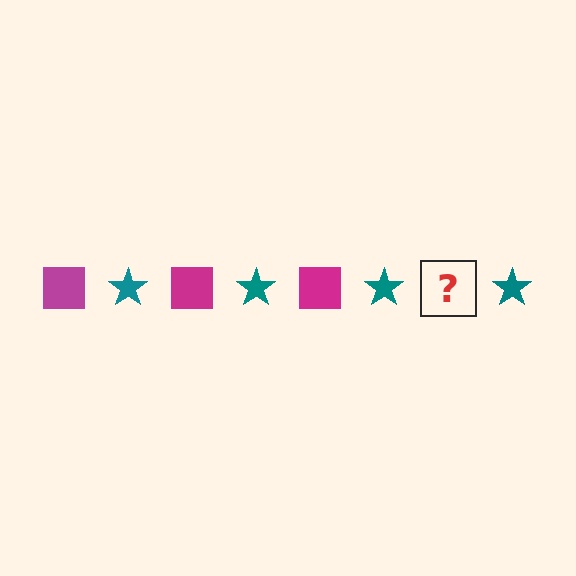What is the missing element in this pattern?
The missing element is a magenta square.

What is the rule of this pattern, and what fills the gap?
The rule is that the pattern alternates between magenta square and teal star. The gap should be filled with a magenta square.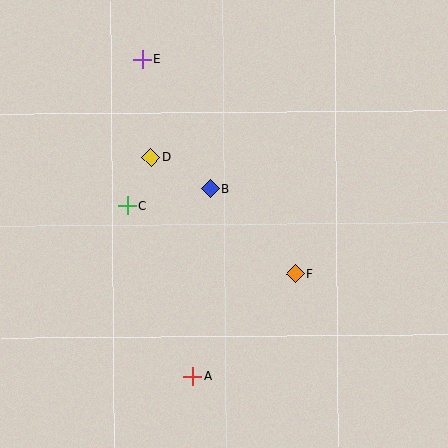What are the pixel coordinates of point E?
Point E is at (142, 59).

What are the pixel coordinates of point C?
Point C is at (127, 206).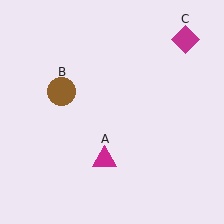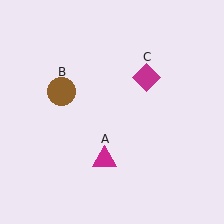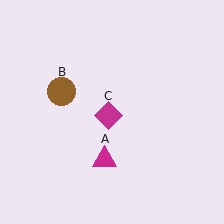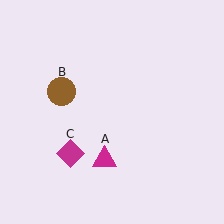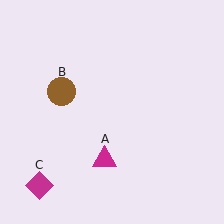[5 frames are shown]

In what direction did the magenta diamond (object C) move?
The magenta diamond (object C) moved down and to the left.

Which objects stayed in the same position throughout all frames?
Magenta triangle (object A) and brown circle (object B) remained stationary.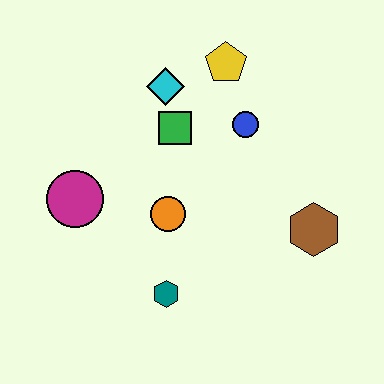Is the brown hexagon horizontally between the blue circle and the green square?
No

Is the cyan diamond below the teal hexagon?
No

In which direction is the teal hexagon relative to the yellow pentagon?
The teal hexagon is below the yellow pentagon.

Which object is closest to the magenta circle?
The orange circle is closest to the magenta circle.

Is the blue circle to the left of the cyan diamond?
No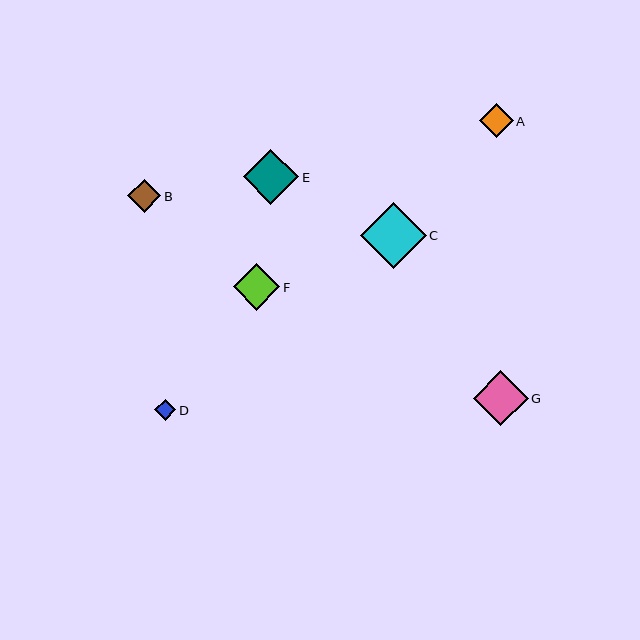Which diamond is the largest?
Diamond C is the largest with a size of approximately 66 pixels.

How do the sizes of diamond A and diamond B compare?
Diamond A and diamond B are approximately the same size.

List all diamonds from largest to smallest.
From largest to smallest: C, E, G, F, A, B, D.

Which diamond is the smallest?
Diamond D is the smallest with a size of approximately 21 pixels.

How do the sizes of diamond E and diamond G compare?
Diamond E and diamond G are approximately the same size.